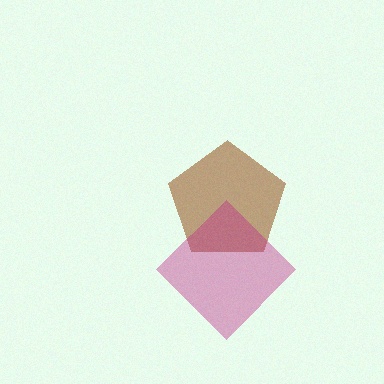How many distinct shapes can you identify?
There are 2 distinct shapes: a brown pentagon, a magenta diamond.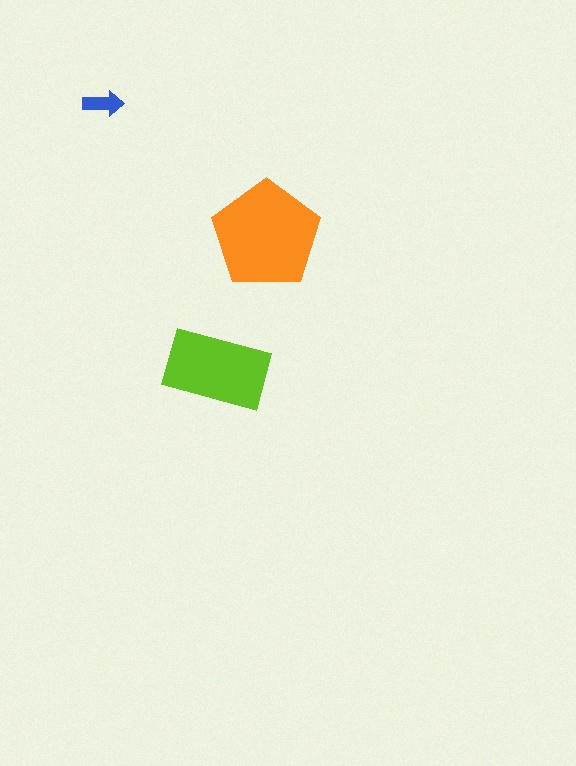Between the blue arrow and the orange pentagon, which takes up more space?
The orange pentagon.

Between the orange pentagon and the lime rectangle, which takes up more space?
The orange pentagon.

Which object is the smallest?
The blue arrow.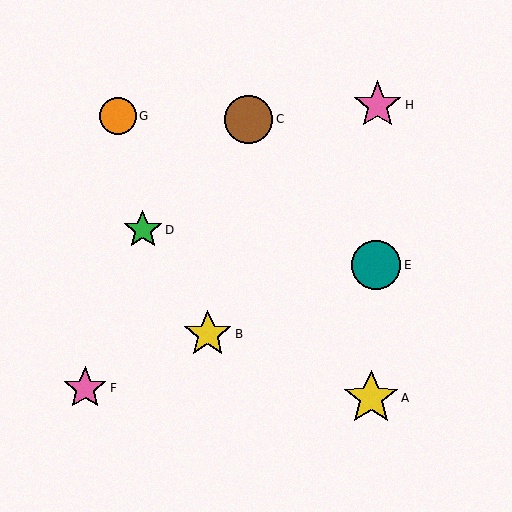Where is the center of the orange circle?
The center of the orange circle is at (118, 116).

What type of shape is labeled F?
Shape F is a pink star.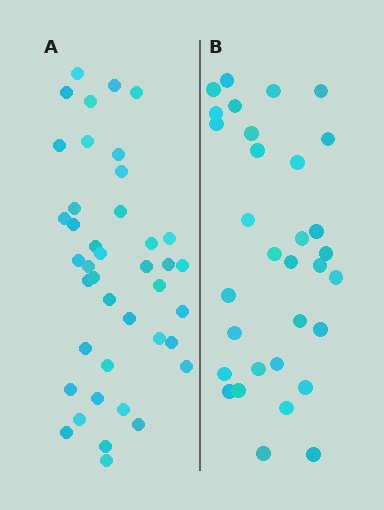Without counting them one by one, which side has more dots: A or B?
Region A (the left region) has more dots.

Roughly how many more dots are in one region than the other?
Region A has roughly 8 or so more dots than region B.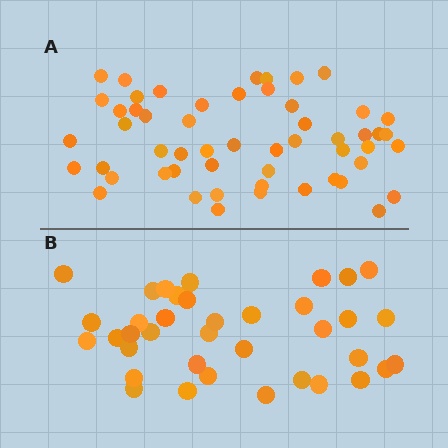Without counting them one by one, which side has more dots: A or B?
Region A (the top region) has more dots.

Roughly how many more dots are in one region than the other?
Region A has approximately 15 more dots than region B.